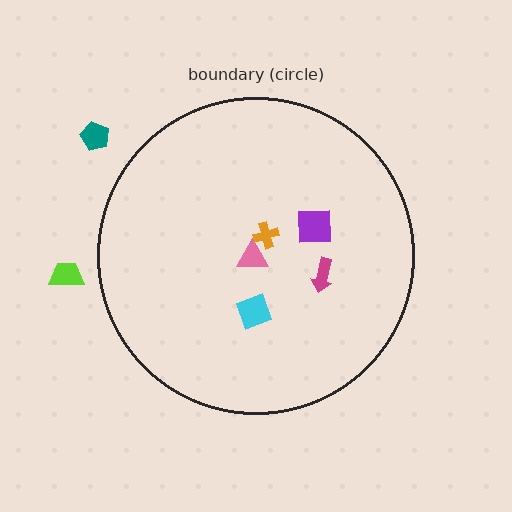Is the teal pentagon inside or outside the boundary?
Outside.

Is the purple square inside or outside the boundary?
Inside.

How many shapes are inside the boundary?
5 inside, 2 outside.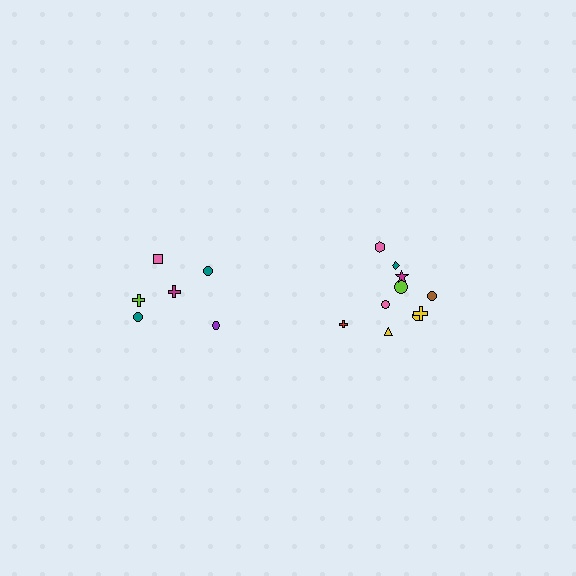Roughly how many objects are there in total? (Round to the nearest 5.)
Roughly 15 objects in total.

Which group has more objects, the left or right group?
The right group.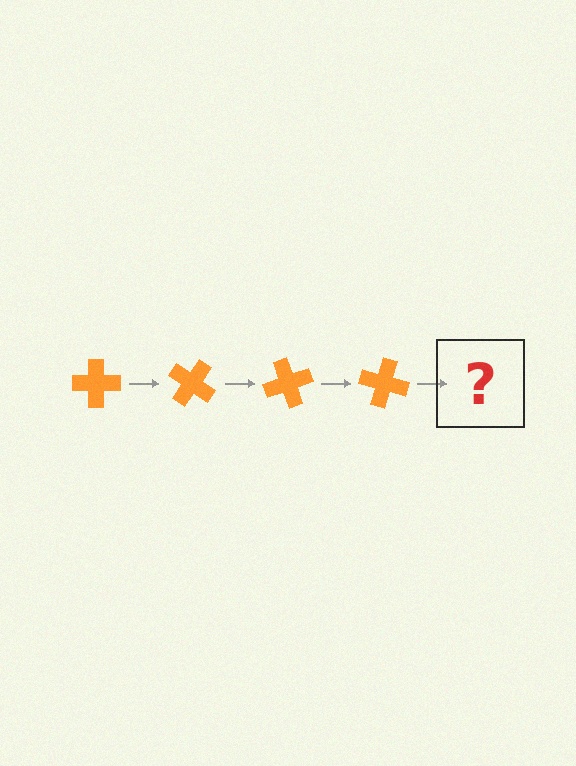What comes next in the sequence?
The next element should be an orange cross rotated 140 degrees.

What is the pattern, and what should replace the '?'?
The pattern is that the cross rotates 35 degrees each step. The '?' should be an orange cross rotated 140 degrees.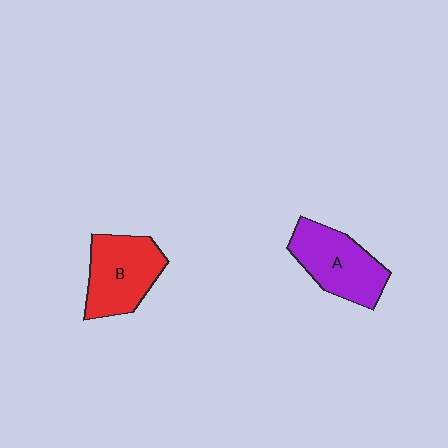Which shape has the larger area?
Shape B (red).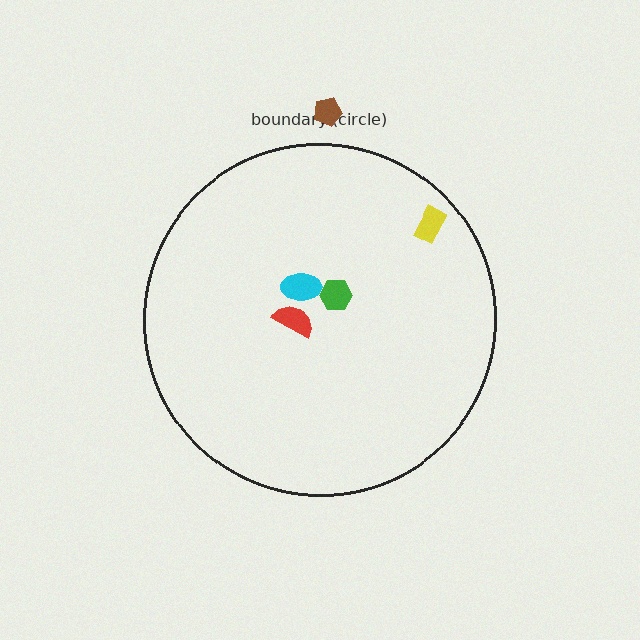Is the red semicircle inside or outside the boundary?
Inside.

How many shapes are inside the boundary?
4 inside, 1 outside.